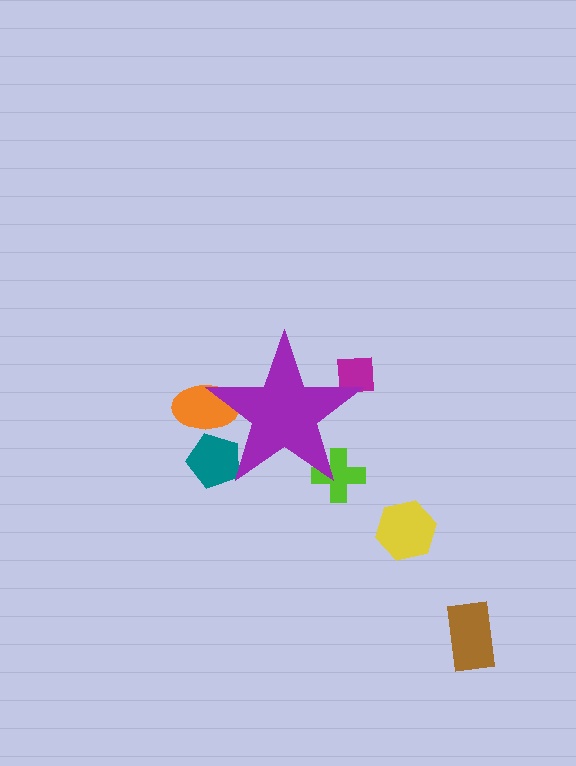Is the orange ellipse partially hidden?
Yes, the orange ellipse is partially hidden behind the purple star.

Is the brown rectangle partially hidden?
No, the brown rectangle is fully visible.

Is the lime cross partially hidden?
Yes, the lime cross is partially hidden behind the purple star.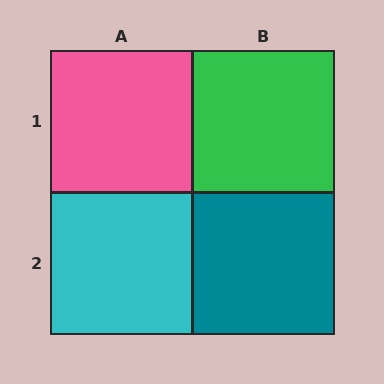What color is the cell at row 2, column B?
Teal.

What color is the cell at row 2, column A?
Cyan.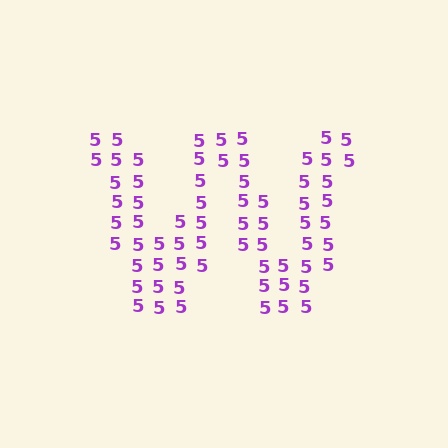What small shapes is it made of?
It is made of small digit 5's.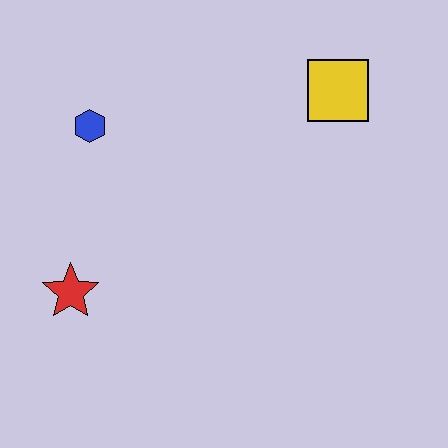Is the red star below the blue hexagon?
Yes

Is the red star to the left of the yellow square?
Yes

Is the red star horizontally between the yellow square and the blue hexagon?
No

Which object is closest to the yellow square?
The blue hexagon is closest to the yellow square.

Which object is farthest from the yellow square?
The red star is farthest from the yellow square.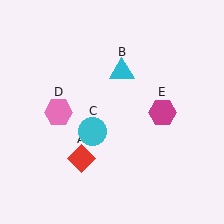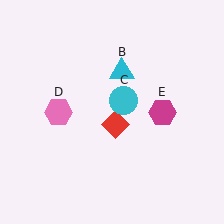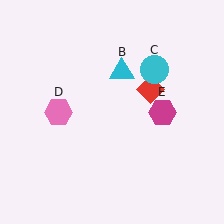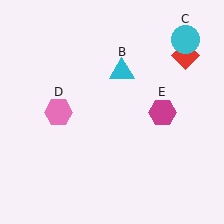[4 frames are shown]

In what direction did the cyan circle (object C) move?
The cyan circle (object C) moved up and to the right.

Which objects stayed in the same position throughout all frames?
Cyan triangle (object B) and pink hexagon (object D) and magenta hexagon (object E) remained stationary.